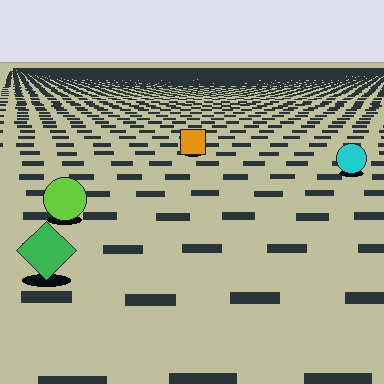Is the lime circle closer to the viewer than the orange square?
Yes. The lime circle is closer — you can tell from the texture gradient: the ground texture is coarser near it.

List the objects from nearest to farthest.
From nearest to farthest: the green diamond, the lime circle, the cyan circle, the orange square.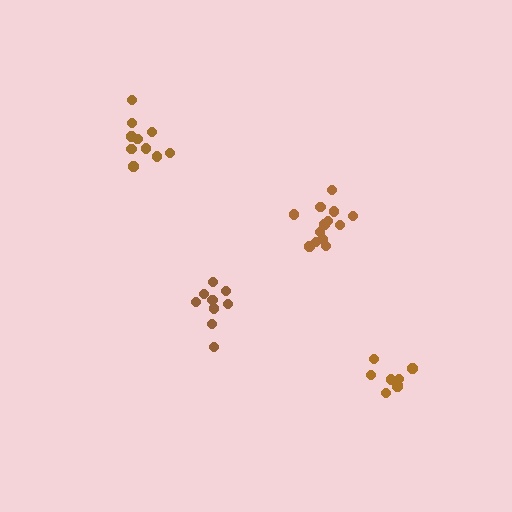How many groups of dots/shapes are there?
There are 4 groups.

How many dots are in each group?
Group 1: 13 dots, Group 2: 9 dots, Group 3: 8 dots, Group 4: 10 dots (40 total).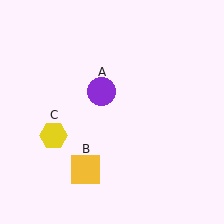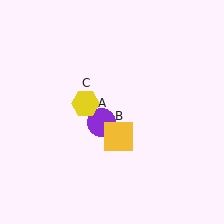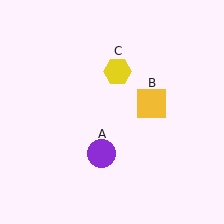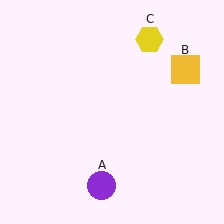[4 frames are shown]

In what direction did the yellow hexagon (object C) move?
The yellow hexagon (object C) moved up and to the right.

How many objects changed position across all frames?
3 objects changed position: purple circle (object A), yellow square (object B), yellow hexagon (object C).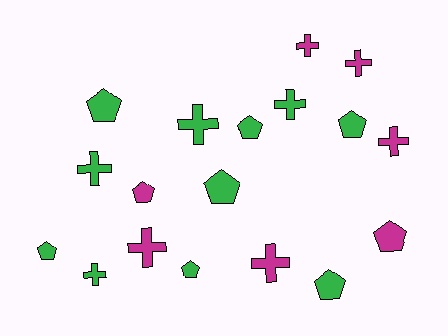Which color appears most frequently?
Green, with 11 objects.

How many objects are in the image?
There are 18 objects.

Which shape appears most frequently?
Cross, with 9 objects.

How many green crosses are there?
There are 4 green crosses.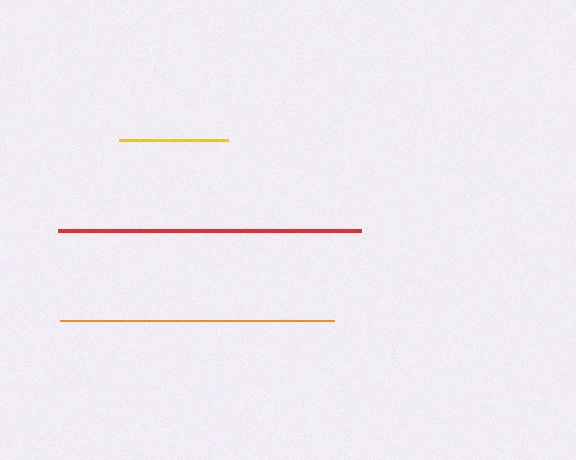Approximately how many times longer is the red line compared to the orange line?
The red line is approximately 1.1 times the length of the orange line.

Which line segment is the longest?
The red line is the longest at approximately 302 pixels.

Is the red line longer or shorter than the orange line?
The red line is longer than the orange line.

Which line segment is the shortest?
The yellow line is the shortest at approximately 109 pixels.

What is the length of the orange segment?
The orange segment is approximately 274 pixels long.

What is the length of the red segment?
The red segment is approximately 302 pixels long.